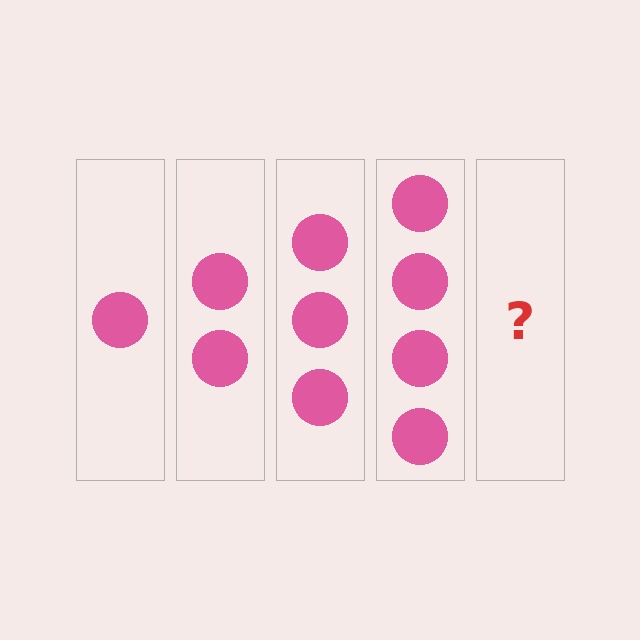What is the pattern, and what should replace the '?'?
The pattern is that each step adds one more circle. The '?' should be 5 circles.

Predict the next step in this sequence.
The next step is 5 circles.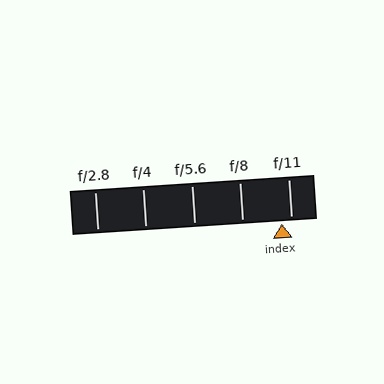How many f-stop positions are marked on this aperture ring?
There are 5 f-stop positions marked.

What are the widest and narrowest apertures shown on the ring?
The widest aperture shown is f/2.8 and the narrowest is f/11.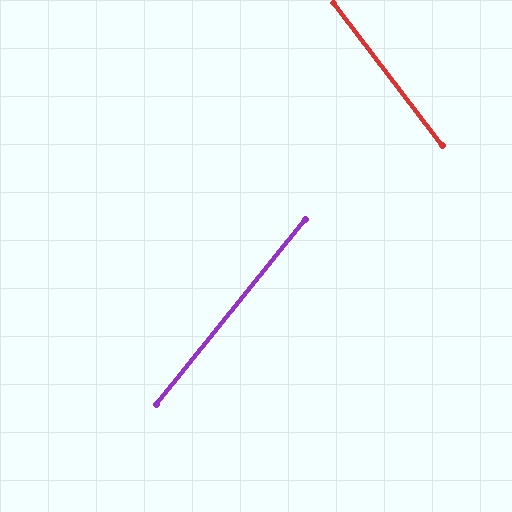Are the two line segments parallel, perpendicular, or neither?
Neither parallel nor perpendicular — they differ by about 76°.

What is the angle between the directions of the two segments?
Approximately 76 degrees.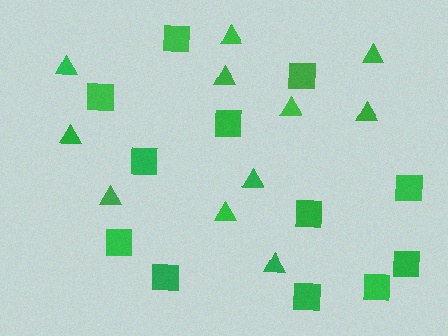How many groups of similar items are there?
There are 2 groups: one group of squares (12) and one group of triangles (11).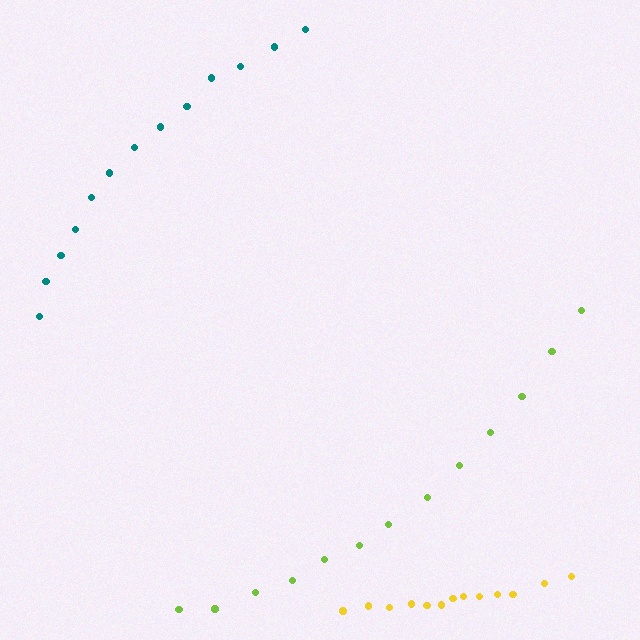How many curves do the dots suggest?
There are 3 distinct paths.